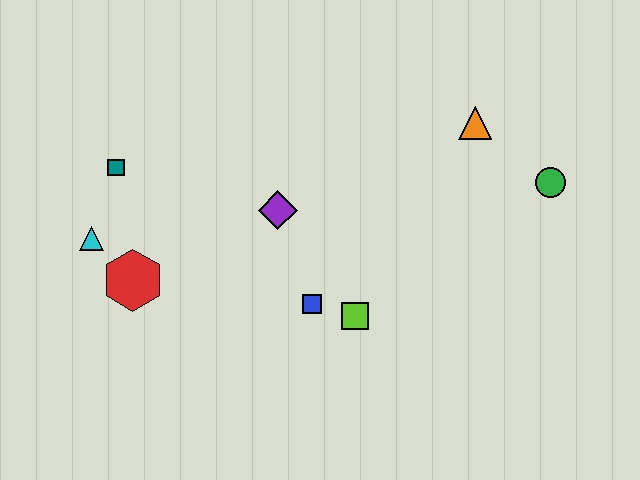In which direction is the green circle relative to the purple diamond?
The green circle is to the right of the purple diamond.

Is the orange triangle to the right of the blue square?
Yes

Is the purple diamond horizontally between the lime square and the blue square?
No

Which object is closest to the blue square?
The lime square is closest to the blue square.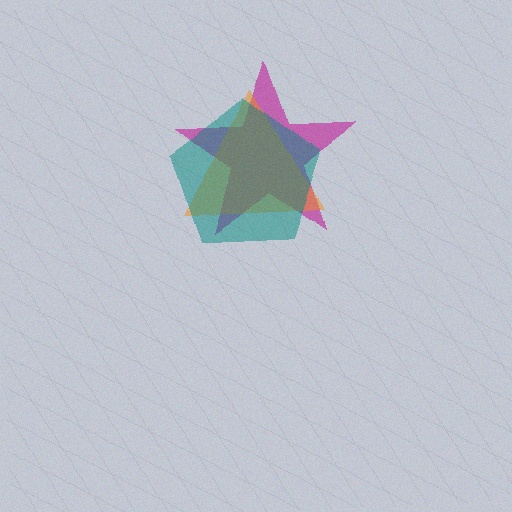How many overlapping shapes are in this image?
There are 3 overlapping shapes in the image.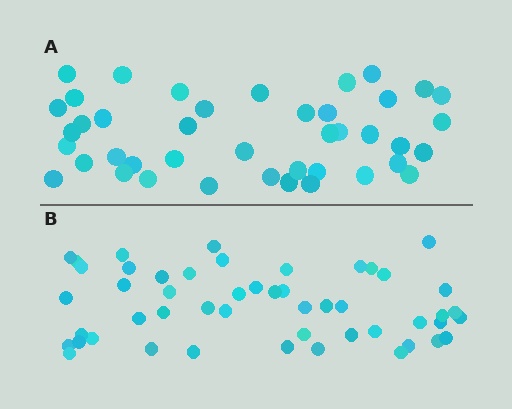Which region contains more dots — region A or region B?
Region B (the bottom region) has more dots.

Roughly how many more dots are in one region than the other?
Region B has roughly 8 or so more dots than region A.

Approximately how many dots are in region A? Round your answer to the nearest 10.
About 40 dots. (The exact count is 42, which rounds to 40.)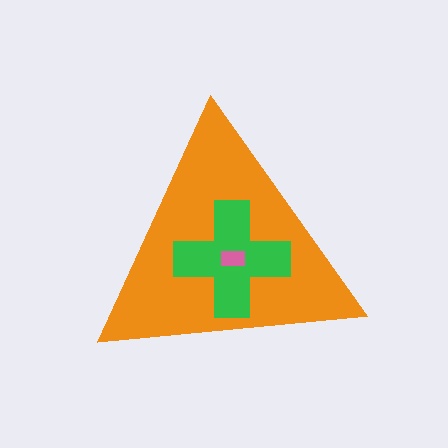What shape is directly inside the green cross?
The pink rectangle.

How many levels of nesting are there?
3.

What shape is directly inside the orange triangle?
The green cross.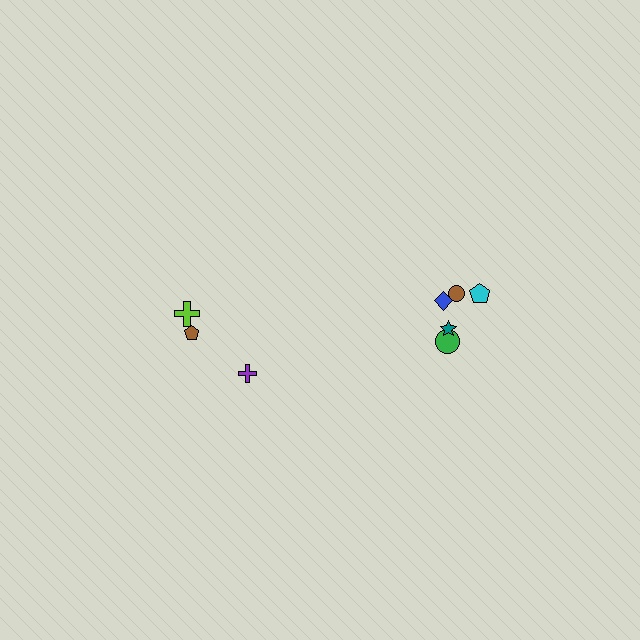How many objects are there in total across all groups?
There are 8 objects.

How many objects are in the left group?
There are 3 objects.